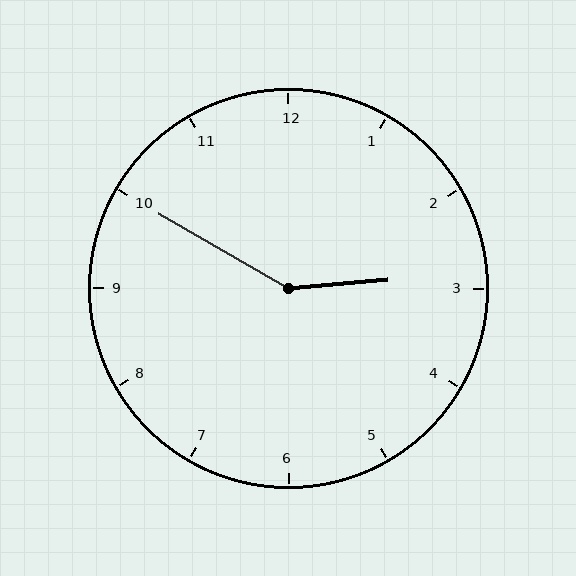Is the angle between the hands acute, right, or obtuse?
It is obtuse.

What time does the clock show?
2:50.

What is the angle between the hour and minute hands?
Approximately 145 degrees.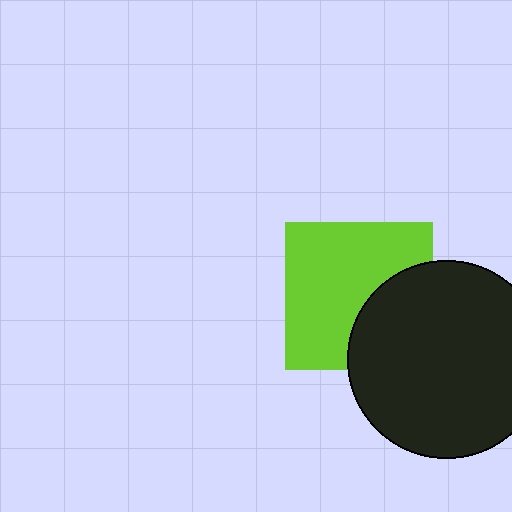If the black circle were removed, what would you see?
You would see the complete lime square.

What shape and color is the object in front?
The object in front is a black circle.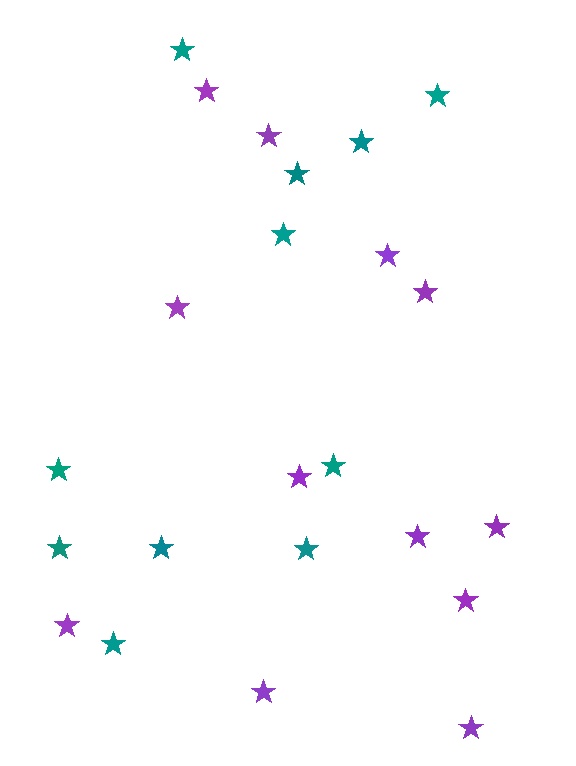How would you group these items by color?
There are 2 groups: one group of purple stars (12) and one group of teal stars (11).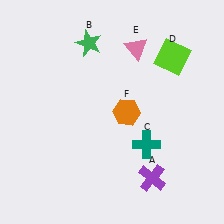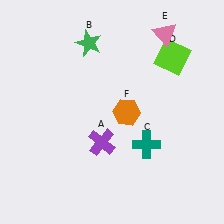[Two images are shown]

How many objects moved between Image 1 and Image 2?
2 objects moved between the two images.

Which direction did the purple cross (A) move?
The purple cross (A) moved left.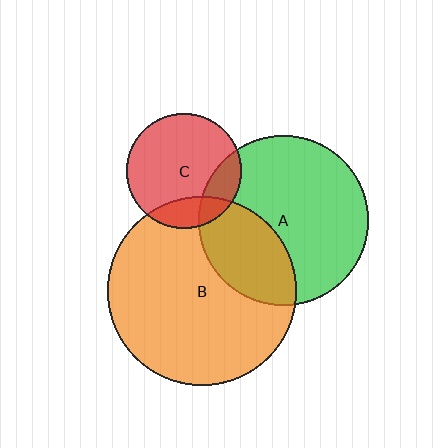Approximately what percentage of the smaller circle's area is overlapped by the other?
Approximately 20%.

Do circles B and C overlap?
Yes.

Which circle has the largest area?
Circle B (orange).